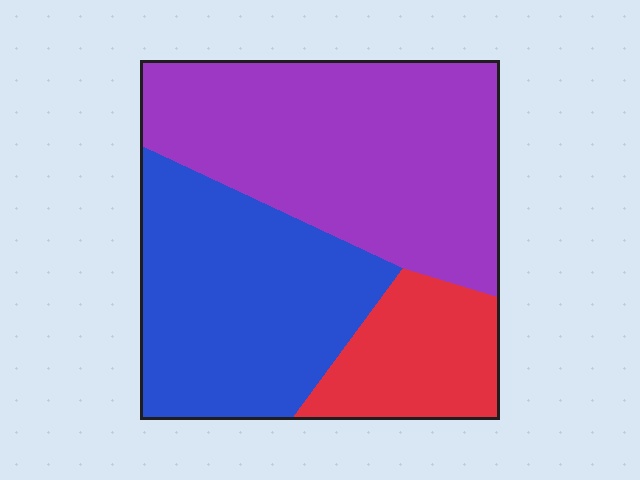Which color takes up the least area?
Red, at roughly 15%.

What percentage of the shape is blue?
Blue covers 37% of the shape.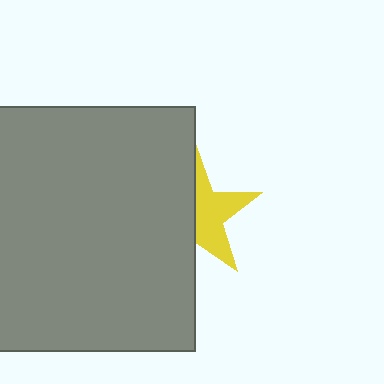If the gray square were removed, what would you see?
You would see the complete yellow star.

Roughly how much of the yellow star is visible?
About half of it is visible (roughly 50%).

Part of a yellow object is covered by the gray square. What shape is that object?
It is a star.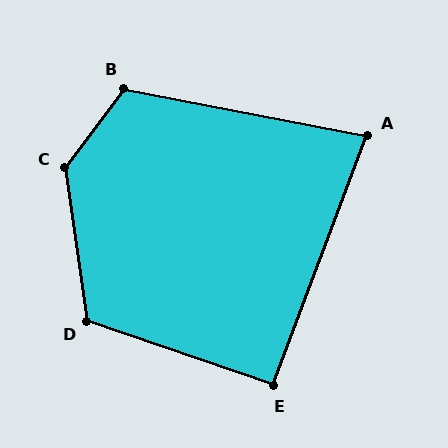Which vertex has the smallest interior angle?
A, at approximately 80 degrees.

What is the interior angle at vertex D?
Approximately 117 degrees (obtuse).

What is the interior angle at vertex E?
Approximately 92 degrees (approximately right).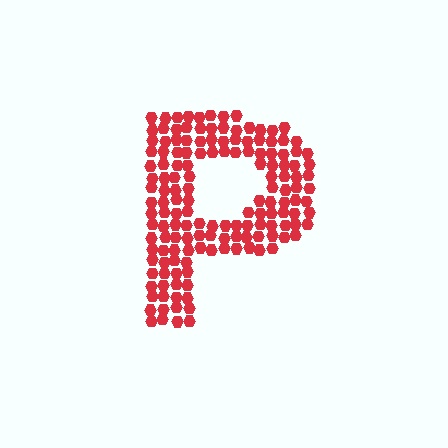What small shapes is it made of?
It is made of small hexagons.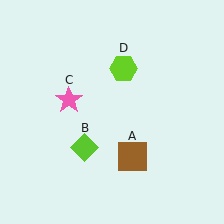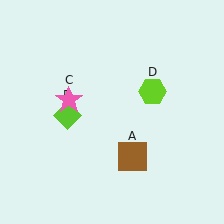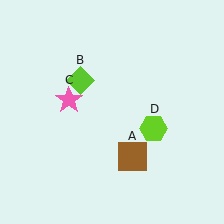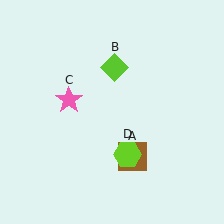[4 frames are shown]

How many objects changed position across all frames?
2 objects changed position: lime diamond (object B), lime hexagon (object D).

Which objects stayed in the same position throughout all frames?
Brown square (object A) and pink star (object C) remained stationary.